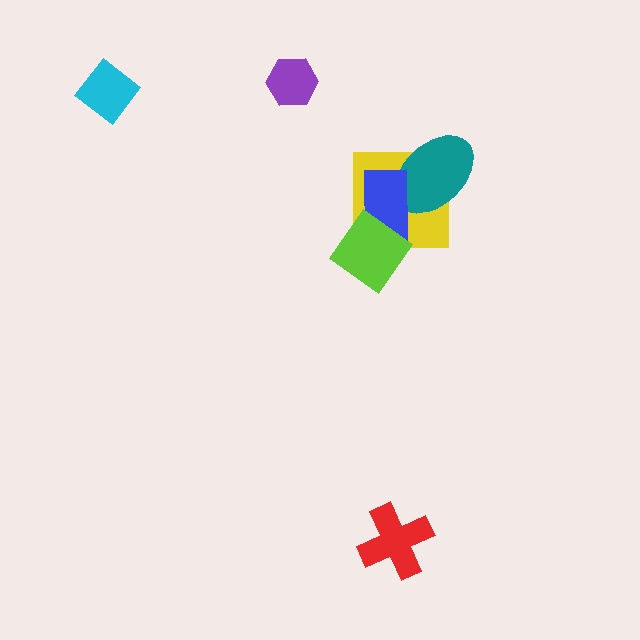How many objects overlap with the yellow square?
3 objects overlap with the yellow square.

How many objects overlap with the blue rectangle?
3 objects overlap with the blue rectangle.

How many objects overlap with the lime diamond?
2 objects overlap with the lime diamond.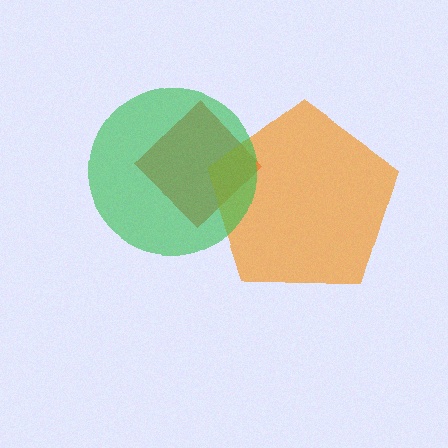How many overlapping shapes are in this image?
There are 3 overlapping shapes in the image.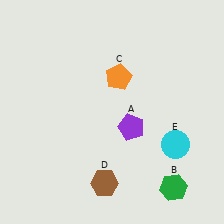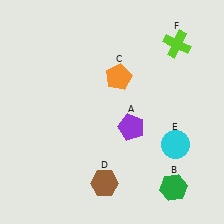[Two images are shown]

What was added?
A lime cross (F) was added in Image 2.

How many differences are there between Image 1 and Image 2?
There is 1 difference between the two images.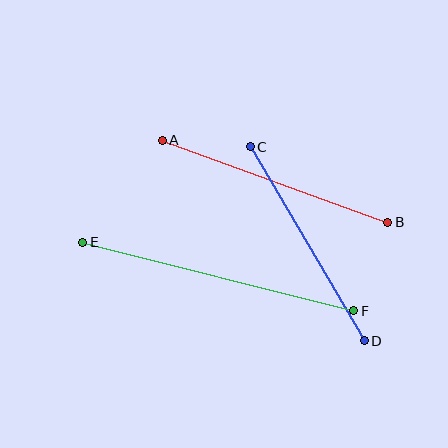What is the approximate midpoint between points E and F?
The midpoint is at approximately (218, 277) pixels.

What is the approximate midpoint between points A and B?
The midpoint is at approximately (275, 181) pixels.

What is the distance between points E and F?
The distance is approximately 279 pixels.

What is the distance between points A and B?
The distance is approximately 240 pixels.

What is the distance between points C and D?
The distance is approximately 225 pixels.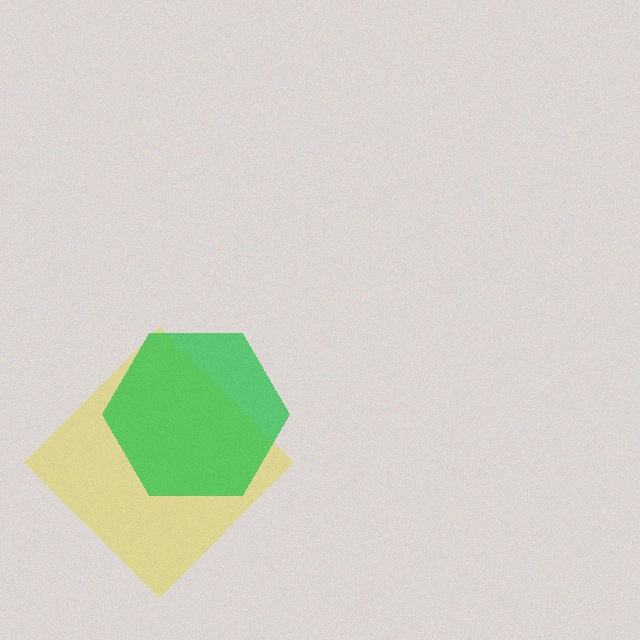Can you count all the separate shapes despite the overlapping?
Yes, there are 2 separate shapes.